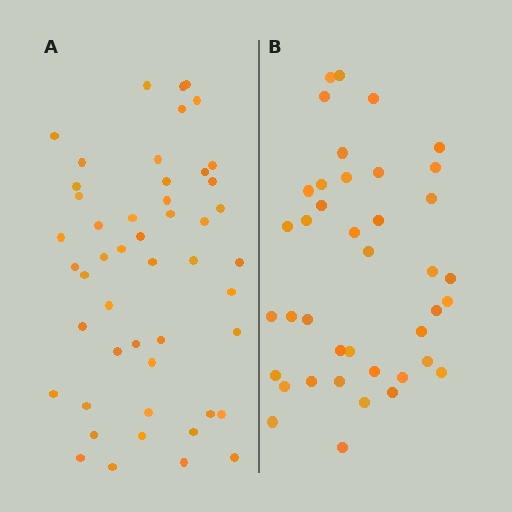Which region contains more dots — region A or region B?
Region A (the left region) has more dots.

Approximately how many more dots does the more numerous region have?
Region A has roughly 8 or so more dots than region B.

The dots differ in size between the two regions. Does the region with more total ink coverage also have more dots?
No. Region B has more total ink coverage because its dots are larger, but region A actually contains more individual dots. Total area can be misleading — the number of items is what matters here.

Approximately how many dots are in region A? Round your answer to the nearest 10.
About 50 dots. (The exact count is 49, which rounds to 50.)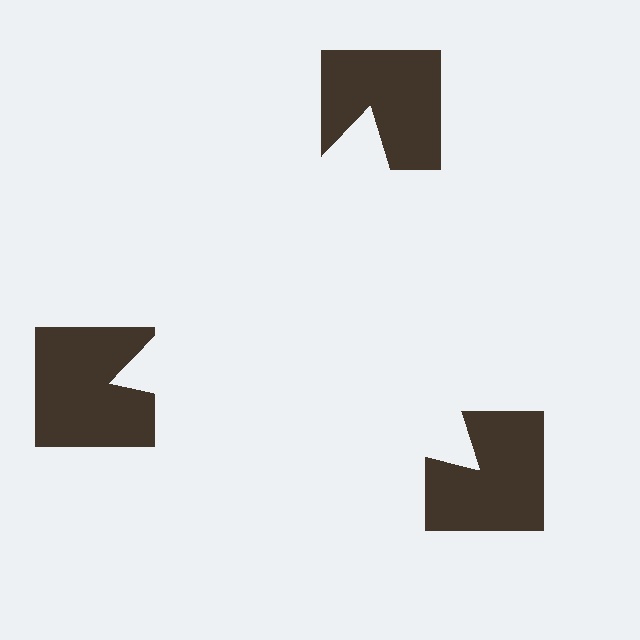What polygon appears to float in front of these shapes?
An illusory triangle — its edges are inferred from the aligned wedge cuts in the notched squares, not physically drawn.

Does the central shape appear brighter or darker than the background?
It typically appears slightly brighter than the background, even though no actual brightness change is drawn.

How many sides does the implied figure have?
3 sides.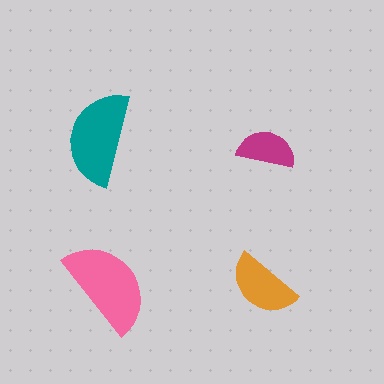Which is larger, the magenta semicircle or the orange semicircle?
The orange one.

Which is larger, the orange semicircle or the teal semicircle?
The teal one.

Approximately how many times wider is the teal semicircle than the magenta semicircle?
About 1.5 times wider.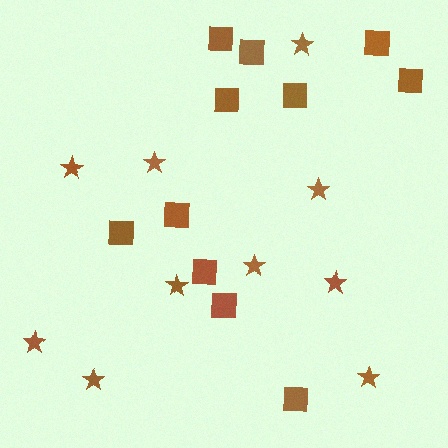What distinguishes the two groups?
There are 2 groups: one group of squares (11) and one group of stars (10).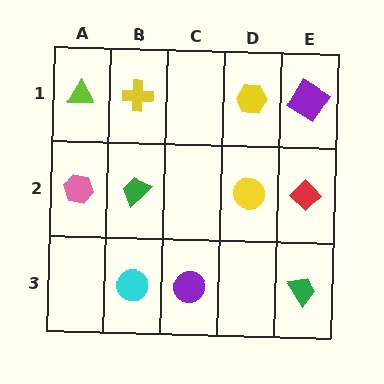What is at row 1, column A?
A lime triangle.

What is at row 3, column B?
A cyan circle.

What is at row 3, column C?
A purple circle.